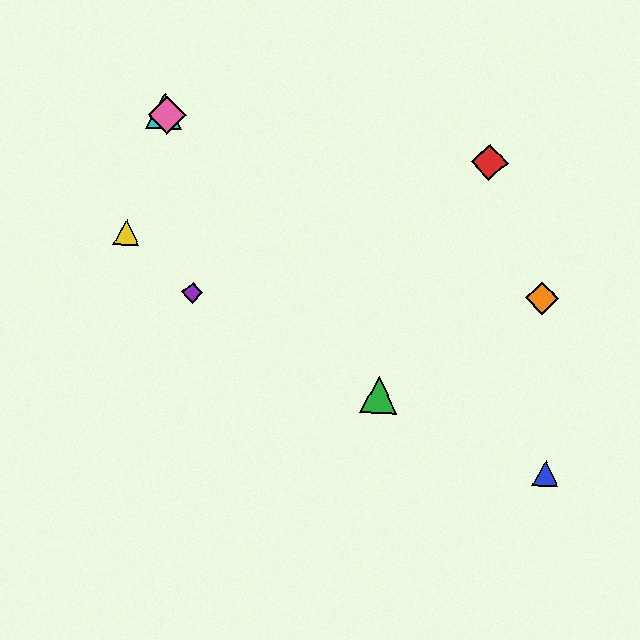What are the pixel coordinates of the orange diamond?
The orange diamond is at (542, 298).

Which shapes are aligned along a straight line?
The green triangle, the cyan triangle, the pink diamond are aligned along a straight line.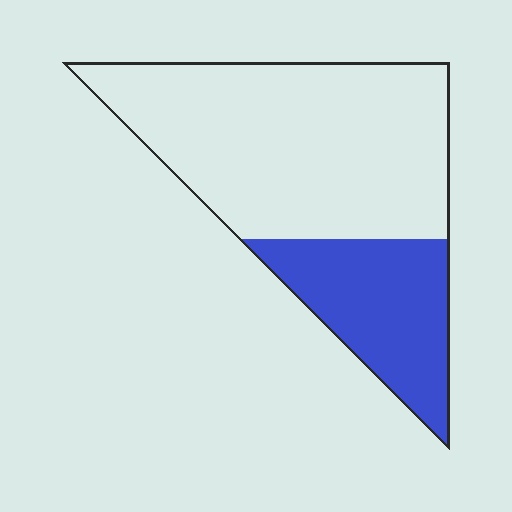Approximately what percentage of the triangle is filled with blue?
Approximately 30%.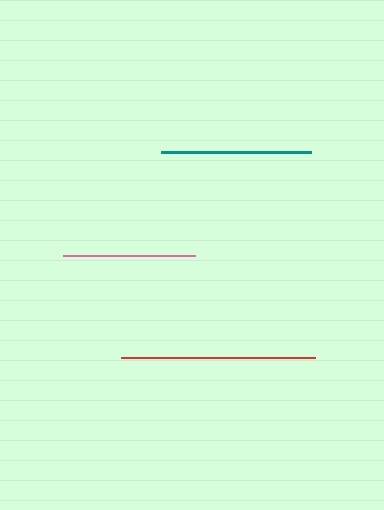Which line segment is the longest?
The red line is the longest at approximately 194 pixels.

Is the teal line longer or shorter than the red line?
The red line is longer than the teal line.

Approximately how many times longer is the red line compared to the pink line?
The red line is approximately 1.5 times the length of the pink line.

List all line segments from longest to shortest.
From longest to shortest: red, teal, pink.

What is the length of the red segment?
The red segment is approximately 194 pixels long.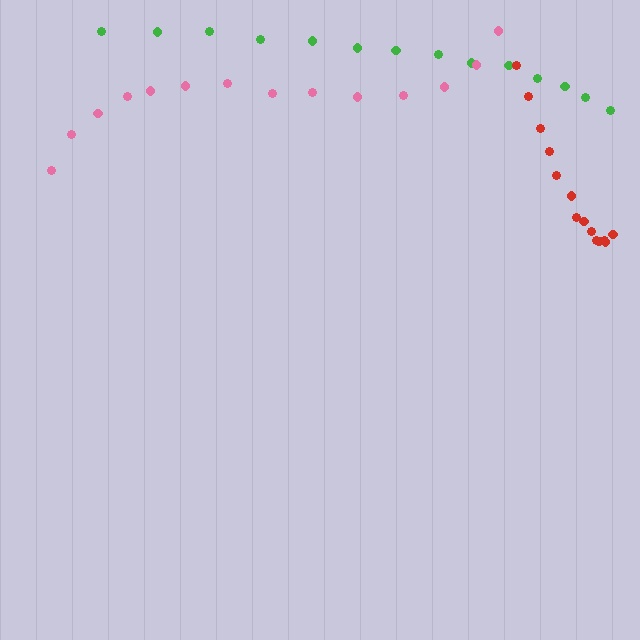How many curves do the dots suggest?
There are 3 distinct paths.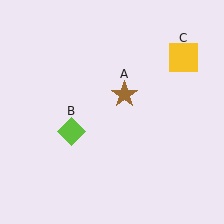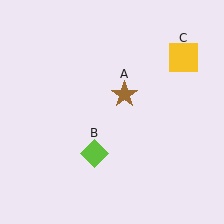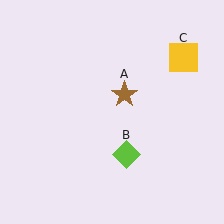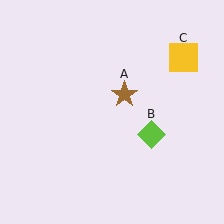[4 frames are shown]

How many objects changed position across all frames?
1 object changed position: lime diamond (object B).